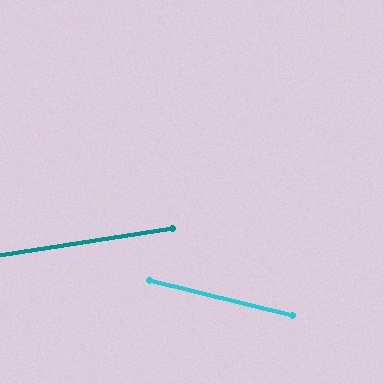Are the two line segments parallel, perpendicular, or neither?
Neither parallel nor perpendicular — they differ by about 22°.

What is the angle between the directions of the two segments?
Approximately 22 degrees.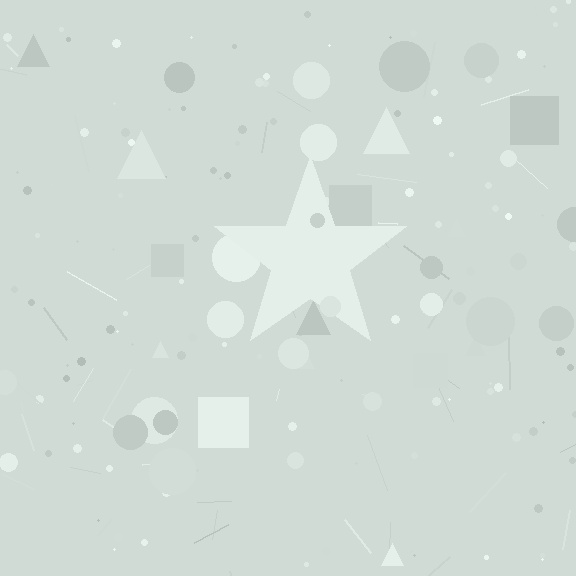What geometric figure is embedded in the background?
A star is embedded in the background.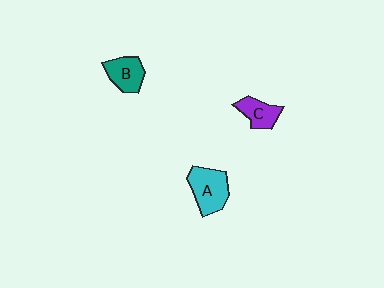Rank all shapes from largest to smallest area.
From largest to smallest: A (cyan), B (teal), C (purple).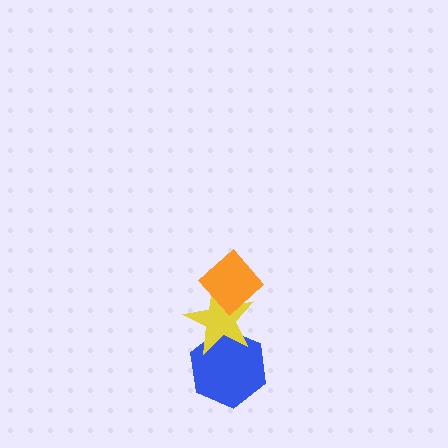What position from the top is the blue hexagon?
The blue hexagon is 3rd from the top.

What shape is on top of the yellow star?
The orange diamond is on top of the yellow star.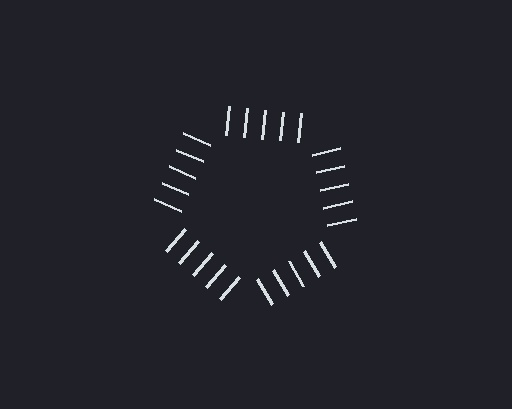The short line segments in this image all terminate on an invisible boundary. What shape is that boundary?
An illusory pentagon — the line segments terminate on its edges but no continuous stroke is drawn.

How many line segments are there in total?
25 — 5 along each of the 5 edges.